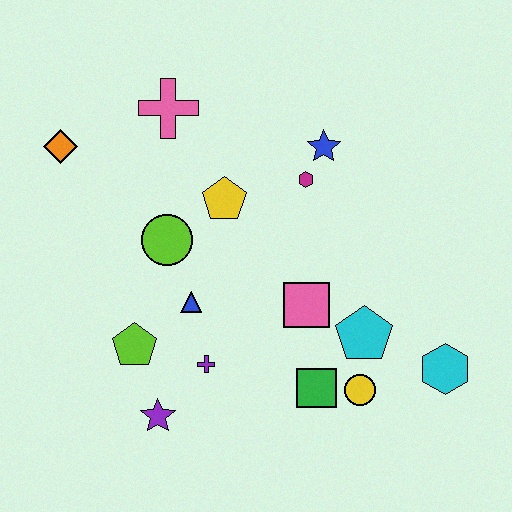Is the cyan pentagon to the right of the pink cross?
Yes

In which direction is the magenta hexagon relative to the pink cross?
The magenta hexagon is to the right of the pink cross.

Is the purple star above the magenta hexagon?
No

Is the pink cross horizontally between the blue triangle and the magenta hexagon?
No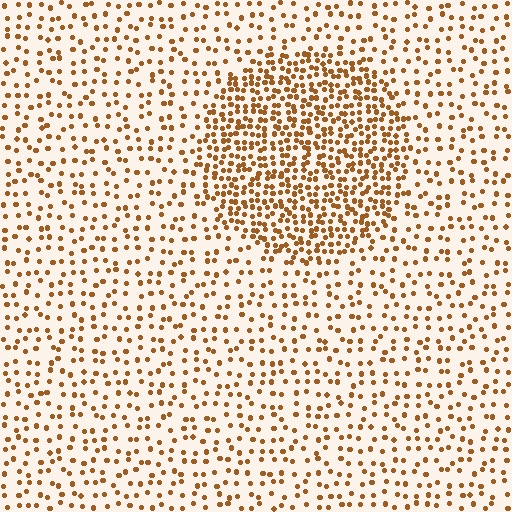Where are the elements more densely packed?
The elements are more densely packed inside the circle boundary.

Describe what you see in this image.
The image contains small brown elements arranged at two different densities. A circle-shaped region is visible where the elements are more densely packed than the surrounding area.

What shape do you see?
I see a circle.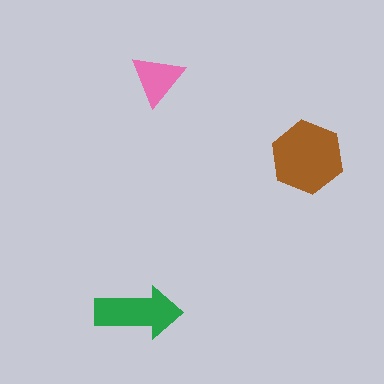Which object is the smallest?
The pink triangle.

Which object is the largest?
The brown hexagon.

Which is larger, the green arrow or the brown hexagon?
The brown hexagon.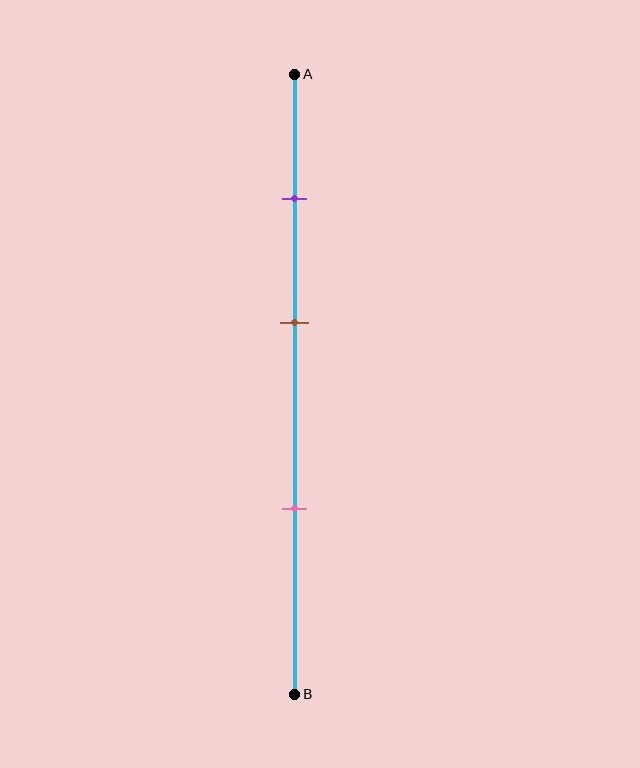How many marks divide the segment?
There are 3 marks dividing the segment.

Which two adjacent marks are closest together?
The purple and brown marks are the closest adjacent pair.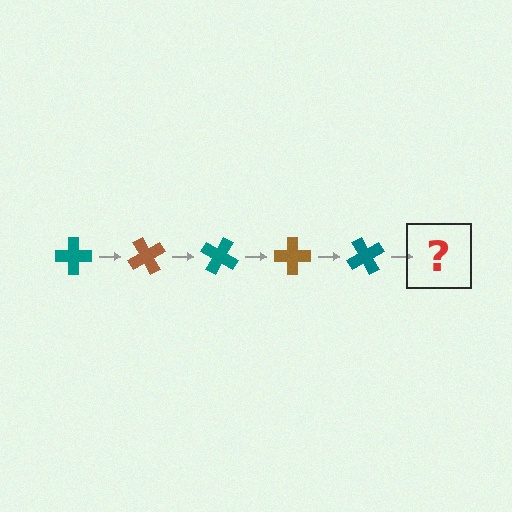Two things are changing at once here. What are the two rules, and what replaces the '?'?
The two rules are that it rotates 60 degrees each step and the color cycles through teal and brown. The '?' should be a brown cross, rotated 300 degrees from the start.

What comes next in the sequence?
The next element should be a brown cross, rotated 300 degrees from the start.